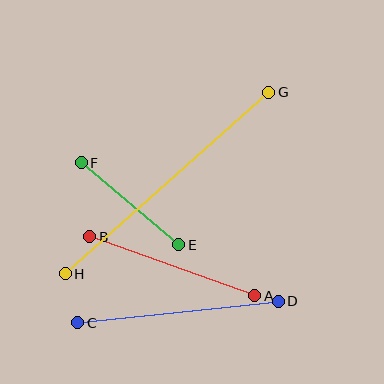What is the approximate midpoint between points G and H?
The midpoint is at approximately (167, 183) pixels.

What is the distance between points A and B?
The distance is approximately 175 pixels.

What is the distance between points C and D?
The distance is approximately 202 pixels.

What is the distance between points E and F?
The distance is approximately 127 pixels.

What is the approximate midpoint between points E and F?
The midpoint is at approximately (130, 204) pixels.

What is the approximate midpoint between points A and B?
The midpoint is at approximately (172, 266) pixels.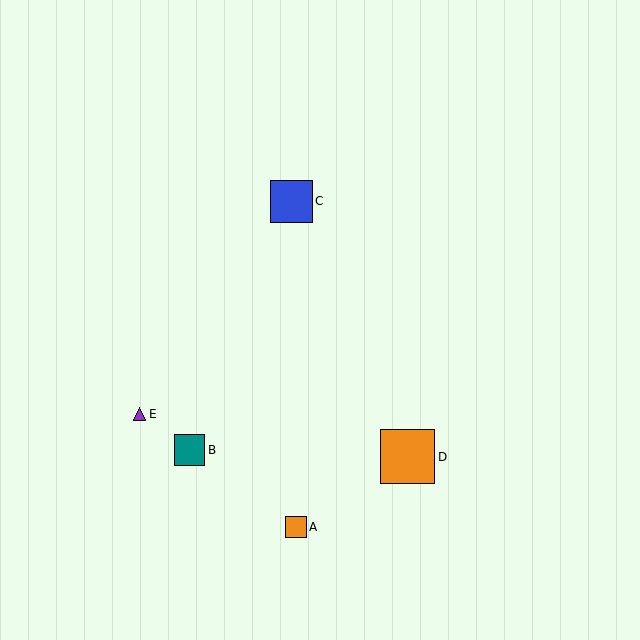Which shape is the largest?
The orange square (labeled D) is the largest.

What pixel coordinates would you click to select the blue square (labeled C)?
Click at (291, 201) to select the blue square C.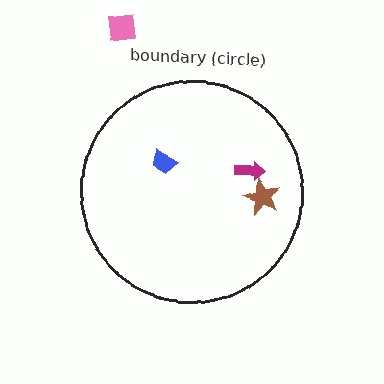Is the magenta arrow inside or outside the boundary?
Inside.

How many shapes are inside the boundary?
3 inside, 1 outside.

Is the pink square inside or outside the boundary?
Outside.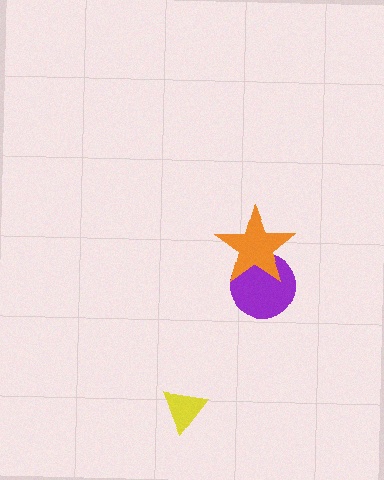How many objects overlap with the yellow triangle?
0 objects overlap with the yellow triangle.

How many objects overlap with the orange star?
1 object overlaps with the orange star.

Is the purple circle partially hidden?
Yes, it is partially covered by another shape.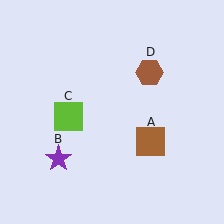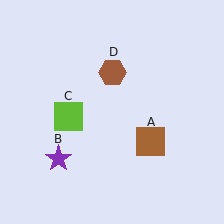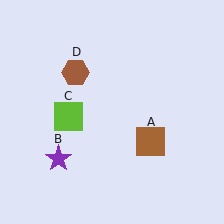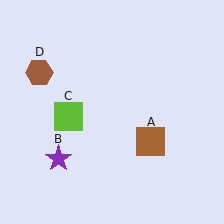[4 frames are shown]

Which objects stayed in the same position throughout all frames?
Brown square (object A) and purple star (object B) and lime square (object C) remained stationary.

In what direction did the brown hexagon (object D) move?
The brown hexagon (object D) moved left.